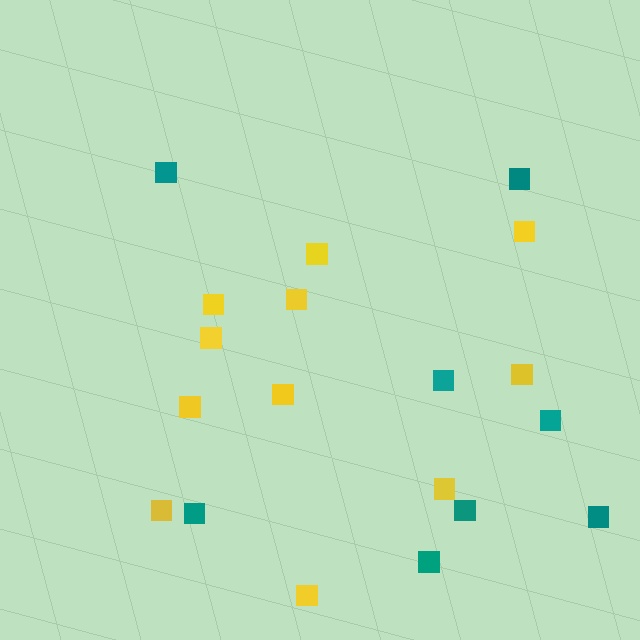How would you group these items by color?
There are 2 groups: one group of yellow squares (11) and one group of teal squares (8).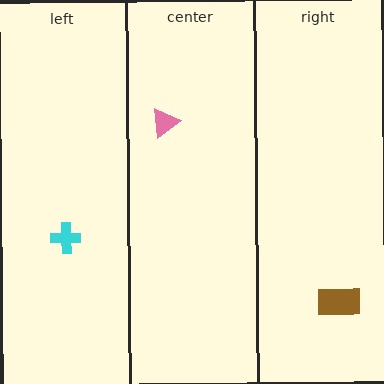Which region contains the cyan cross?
The left region.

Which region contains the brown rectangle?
The right region.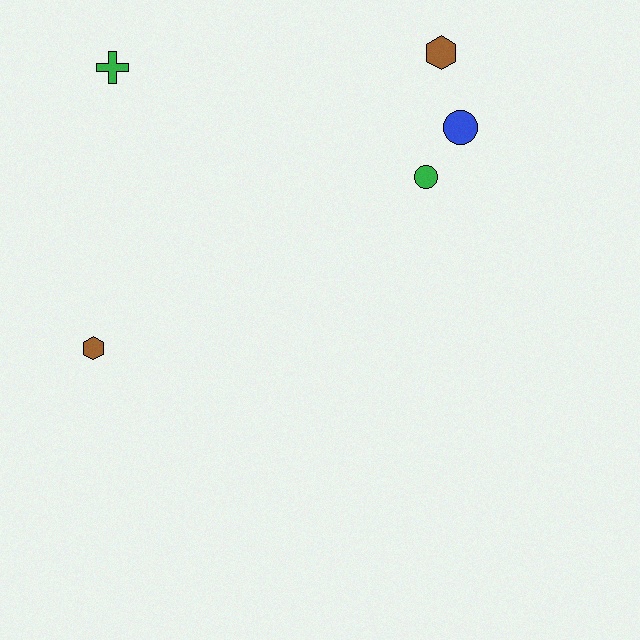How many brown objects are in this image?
There are 2 brown objects.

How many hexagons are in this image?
There are 2 hexagons.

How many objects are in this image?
There are 5 objects.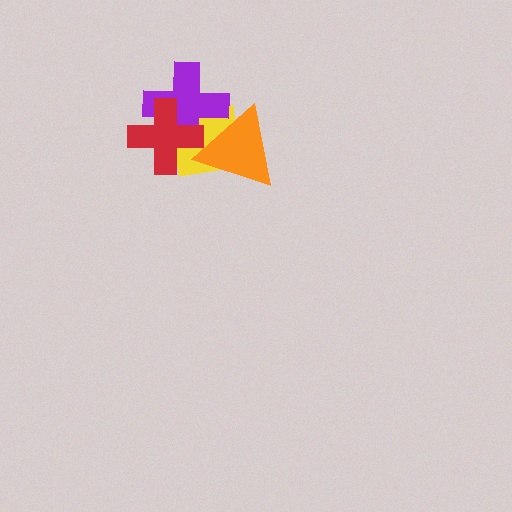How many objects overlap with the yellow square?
3 objects overlap with the yellow square.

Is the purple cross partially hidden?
Yes, it is partially covered by another shape.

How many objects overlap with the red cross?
3 objects overlap with the red cross.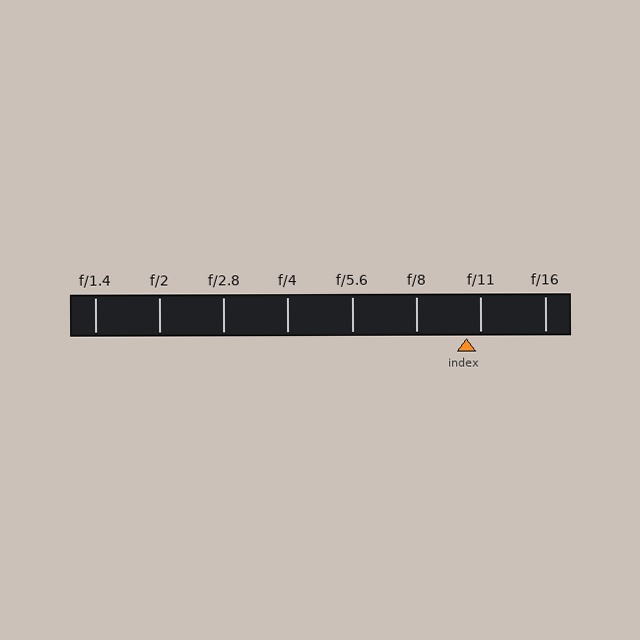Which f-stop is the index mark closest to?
The index mark is closest to f/11.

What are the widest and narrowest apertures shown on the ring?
The widest aperture shown is f/1.4 and the narrowest is f/16.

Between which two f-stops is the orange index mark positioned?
The index mark is between f/8 and f/11.